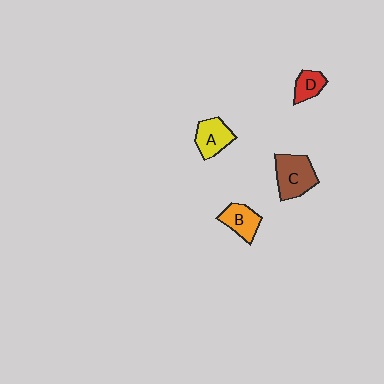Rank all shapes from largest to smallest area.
From largest to smallest: C (brown), A (yellow), B (orange), D (red).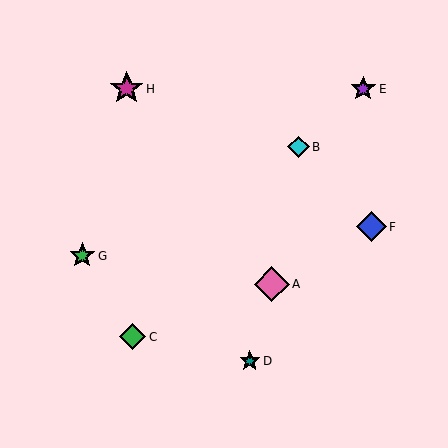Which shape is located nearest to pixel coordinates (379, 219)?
The blue diamond (labeled F) at (371, 227) is nearest to that location.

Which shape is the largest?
The pink diamond (labeled A) is the largest.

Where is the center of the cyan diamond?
The center of the cyan diamond is at (299, 147).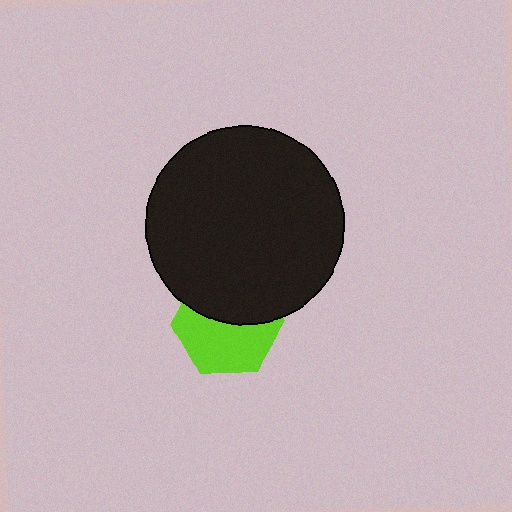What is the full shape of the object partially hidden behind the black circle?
The partially hidden object is a lime hexagon.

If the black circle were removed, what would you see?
You would see the complete lime hexagon.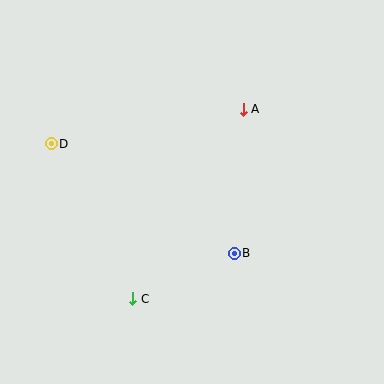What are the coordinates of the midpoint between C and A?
The midpoint between C and A is at (188, 204).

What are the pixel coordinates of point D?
Point D is at (51, 144).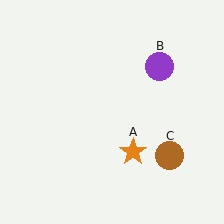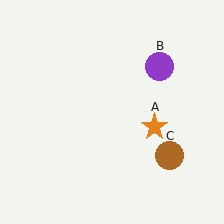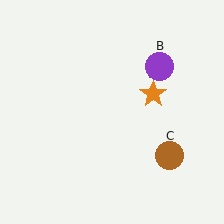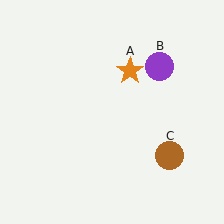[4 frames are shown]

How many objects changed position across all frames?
1 object changed position: orange star (object A).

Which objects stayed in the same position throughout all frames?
Purple circle (object B) and brown circle (object C) remained stationary.